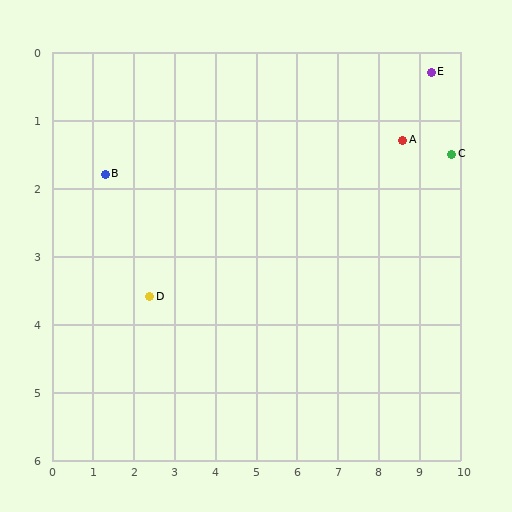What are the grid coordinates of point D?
Point D is at approximately (2.4, 3.6).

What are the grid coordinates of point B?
Point B is at approximately (1.3, 1.8).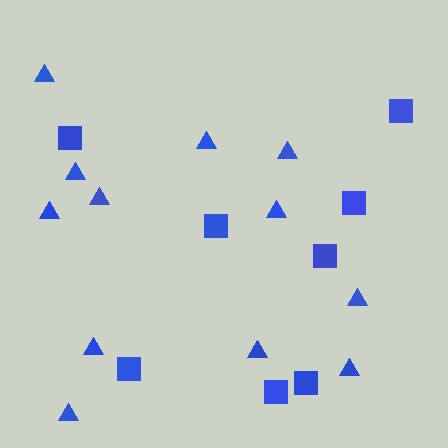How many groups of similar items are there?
There are 2 groups: one group of squares (8) and one group of triangles (12).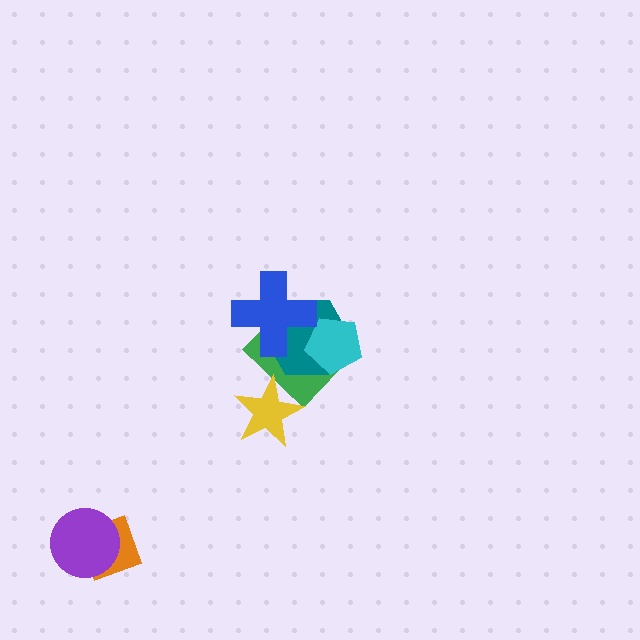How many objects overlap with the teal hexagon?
3 objects overlap with the teal hexagon.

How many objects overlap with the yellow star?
1 object overlaps with the yellow star.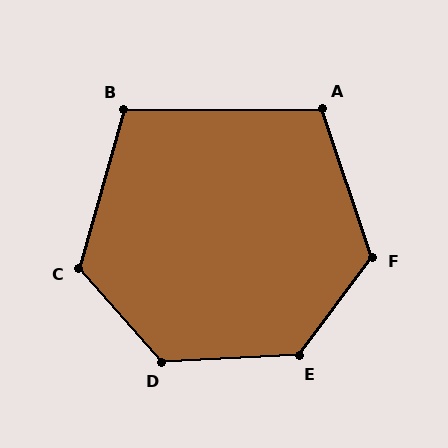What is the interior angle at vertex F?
Approximately 125 degrees (obtuse).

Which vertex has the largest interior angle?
E, at approximately 129 degrees.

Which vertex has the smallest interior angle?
B, at approximately 106 degrees.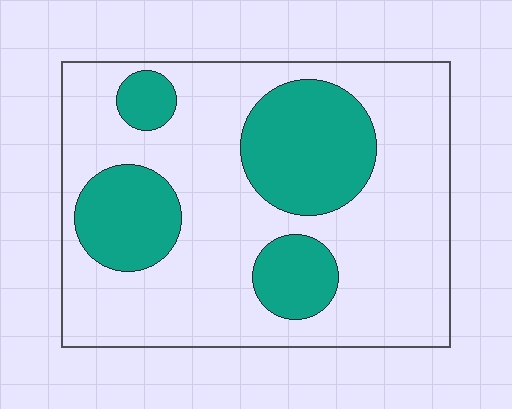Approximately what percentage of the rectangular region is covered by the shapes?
Approximately 30%.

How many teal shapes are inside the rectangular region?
4.